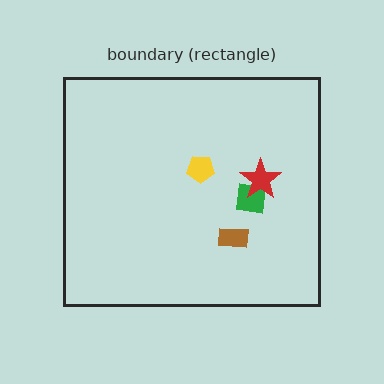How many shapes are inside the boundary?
4 inside, 0 outside.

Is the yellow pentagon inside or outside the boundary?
Inside.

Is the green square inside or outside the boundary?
Inside.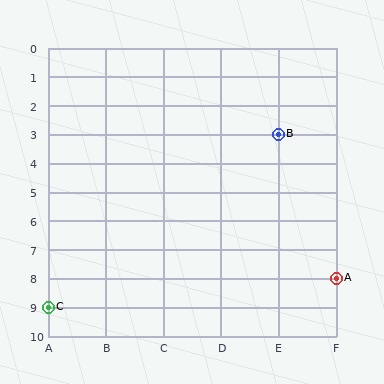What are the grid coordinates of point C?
Point C is at grid coordinates (A, 9).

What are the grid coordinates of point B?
Point B is at grid coordinates (E, 3).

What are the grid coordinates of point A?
Point A is at grid coordinates (F, 8).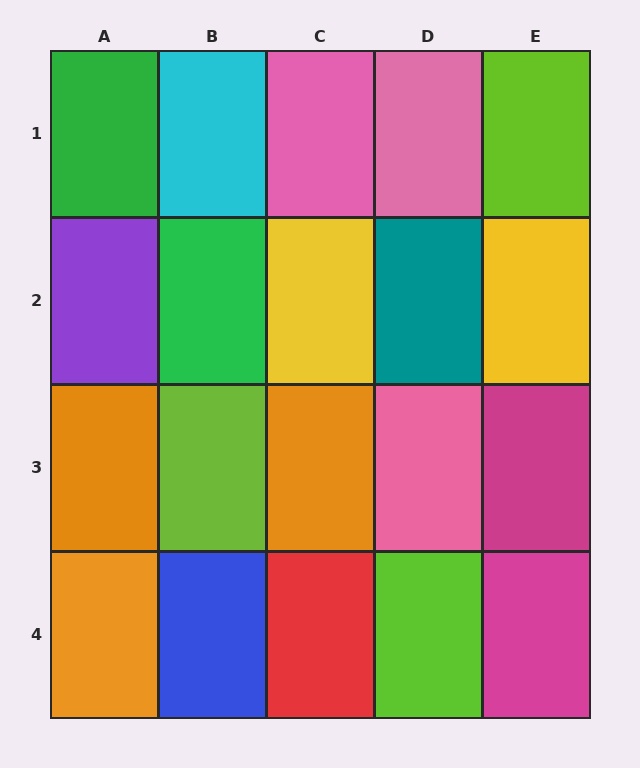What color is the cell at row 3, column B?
Lime.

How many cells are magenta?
2 cells are magenta.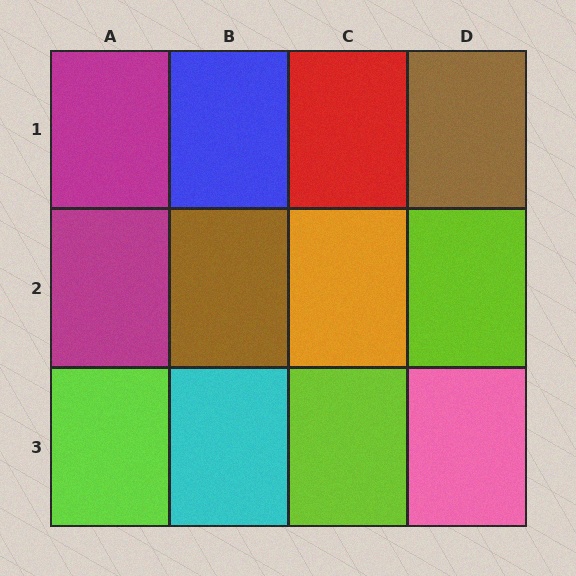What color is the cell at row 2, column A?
Magenta.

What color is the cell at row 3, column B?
Cyan.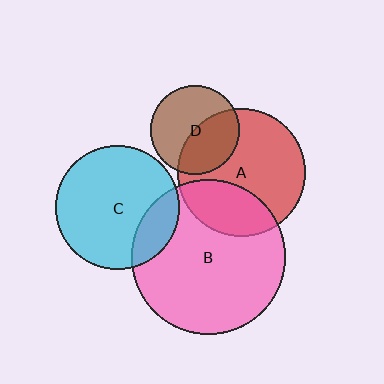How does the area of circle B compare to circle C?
Approximately 1.5 times.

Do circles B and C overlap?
Yes.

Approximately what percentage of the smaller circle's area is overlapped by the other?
Approximately 20%.